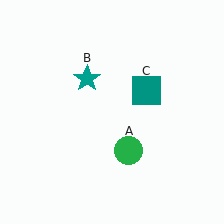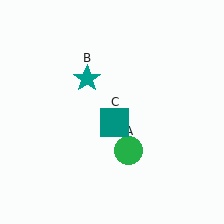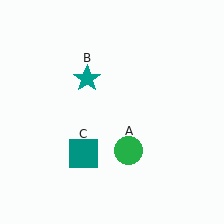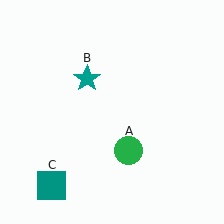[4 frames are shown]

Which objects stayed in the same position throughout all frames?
Green circle (object A) and teal star (object B) remained stationary.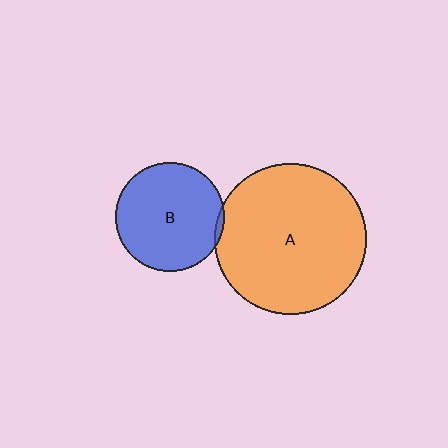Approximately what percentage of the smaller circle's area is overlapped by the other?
Approximately 5%.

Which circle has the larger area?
Circle A (orange).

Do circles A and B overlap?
Yes.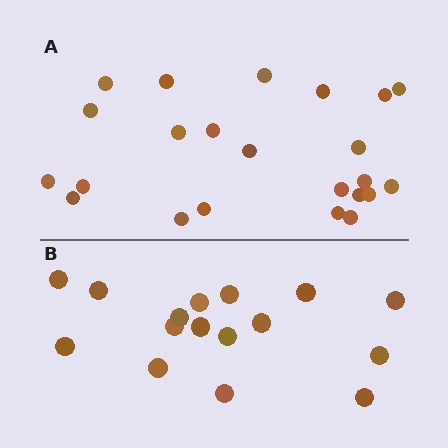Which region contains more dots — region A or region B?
Region A (the top region) has more dots.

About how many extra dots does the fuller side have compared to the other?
Region A has roughly 8 or so more dots than region B.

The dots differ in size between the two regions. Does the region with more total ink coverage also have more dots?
No. Region B has more total ink coverage because its dots are larger, but region A actually contains more individual dots. Total area can be misleading — the number of items is what matters here.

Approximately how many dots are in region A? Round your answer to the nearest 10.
About 20 dots. (The exact count is 23, which rounds to 20.)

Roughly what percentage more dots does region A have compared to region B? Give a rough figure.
About 45% more.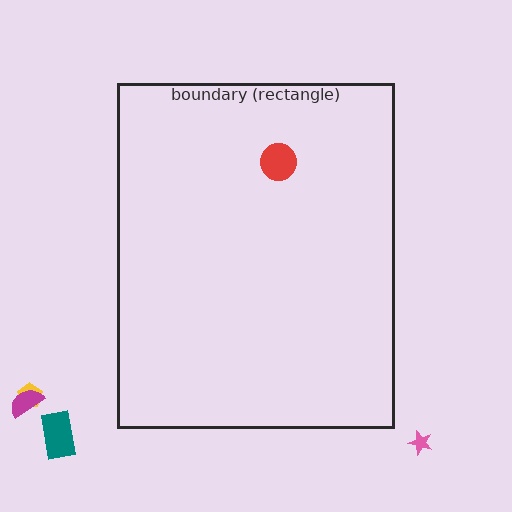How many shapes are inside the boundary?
1 inside, 4 outside.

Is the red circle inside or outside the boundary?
Inside.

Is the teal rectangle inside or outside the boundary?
Outside.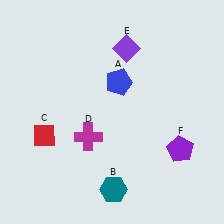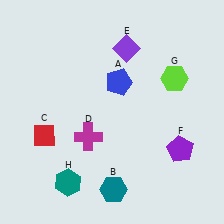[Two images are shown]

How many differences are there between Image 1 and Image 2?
There are 2 differences between the two images.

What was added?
A lime hexagon (G), a teal hexagon (H) were added in Image 2.